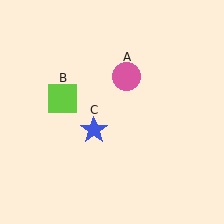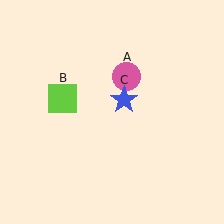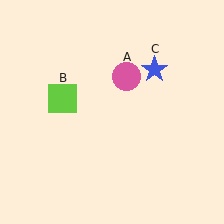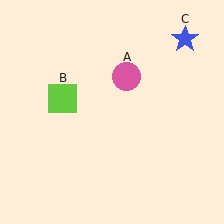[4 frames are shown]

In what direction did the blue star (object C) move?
The blue star (object C) moved up and to the right.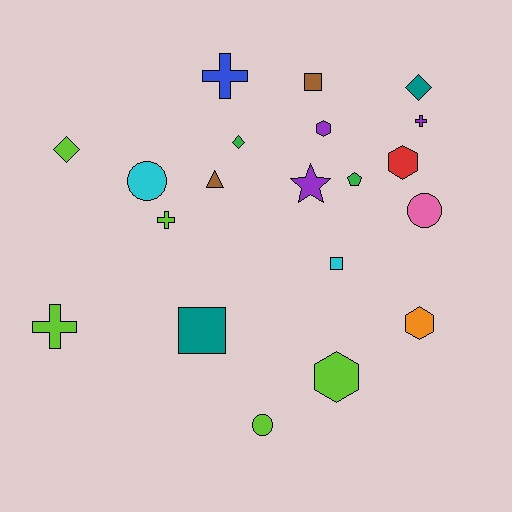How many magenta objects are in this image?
There are no magenta objects.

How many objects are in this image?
There are 20 objects.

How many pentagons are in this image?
There is 1 pentagon.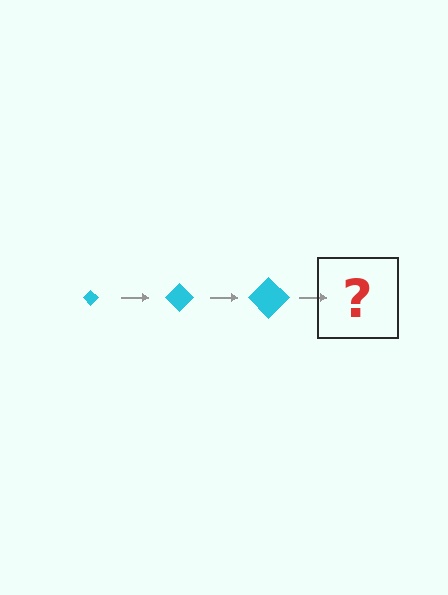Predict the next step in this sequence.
The next step is a cyan diamond, larger than the previous one.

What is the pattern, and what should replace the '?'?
The pattern is that the diamond gets progressively larger each step. The '?' should be a cyan diamond, larger than the previous one.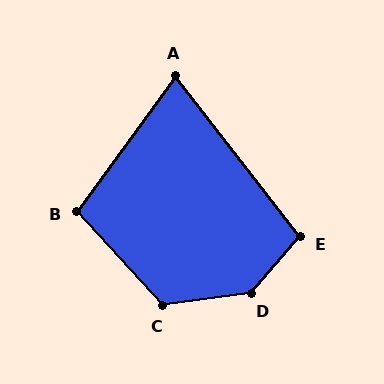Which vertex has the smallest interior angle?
A, at approximately 74 degrees.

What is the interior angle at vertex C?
Approximately 125 degrees (obtuse).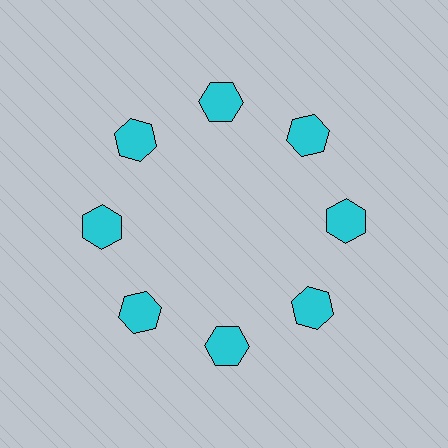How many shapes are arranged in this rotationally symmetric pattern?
There are 8 shapes, arranged in 8 groups of 1.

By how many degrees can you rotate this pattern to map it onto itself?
The pattern maps onto itself every 45 degrees of rotation.